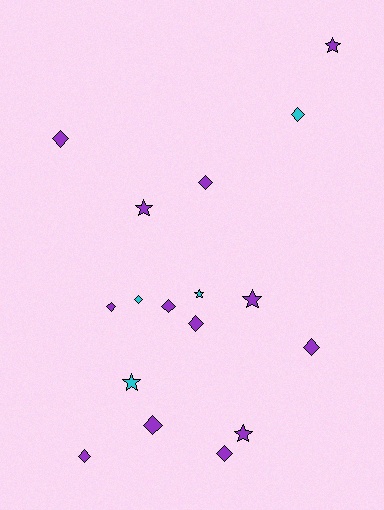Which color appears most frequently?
Purple, with 13 objects.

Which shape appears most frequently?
Diamond, with 11 objects.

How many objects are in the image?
There are 17 objects.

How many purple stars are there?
There are 4 purple stars.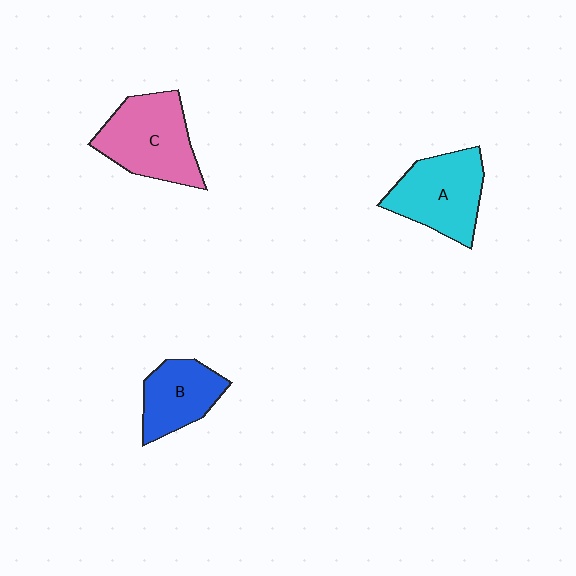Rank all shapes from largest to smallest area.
From largest to smallest: C (pink), A (cyan), B (blue).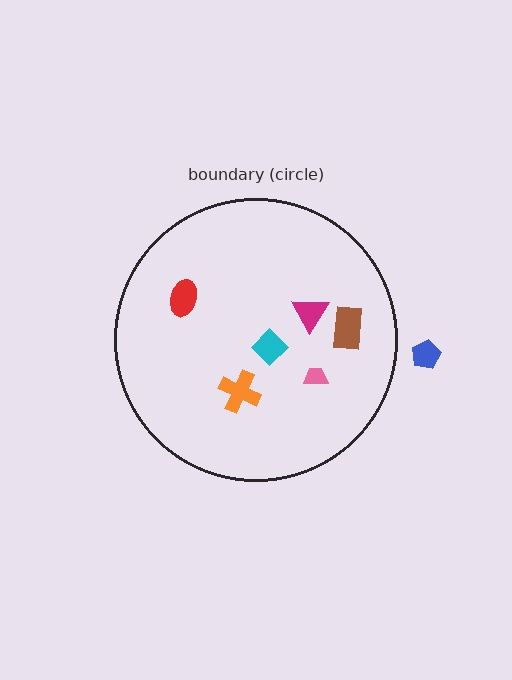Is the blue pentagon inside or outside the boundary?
Outside.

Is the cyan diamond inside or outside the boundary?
Inside.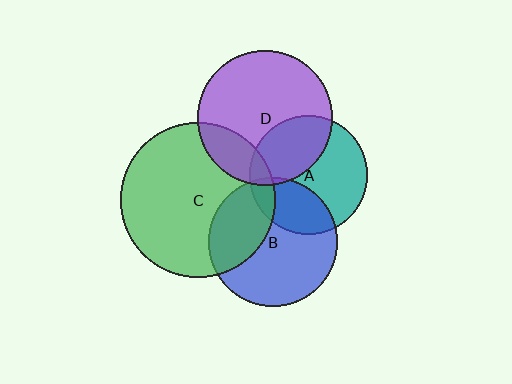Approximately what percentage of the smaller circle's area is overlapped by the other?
Approximately 35%.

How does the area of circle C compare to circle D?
Approximately 1.3 times.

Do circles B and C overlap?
Yes.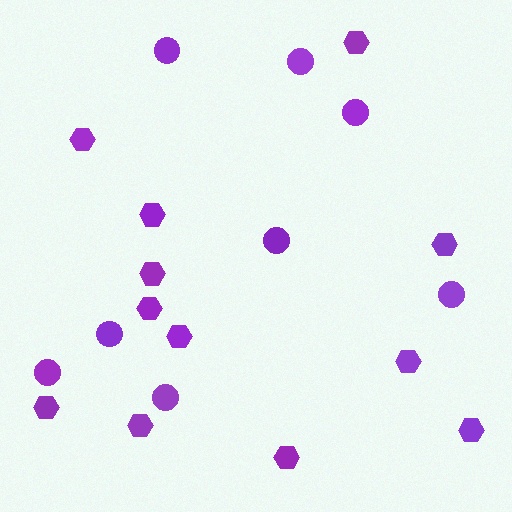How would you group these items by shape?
There are 2 groups: one group of hexagons (12) and one group of circles (8).